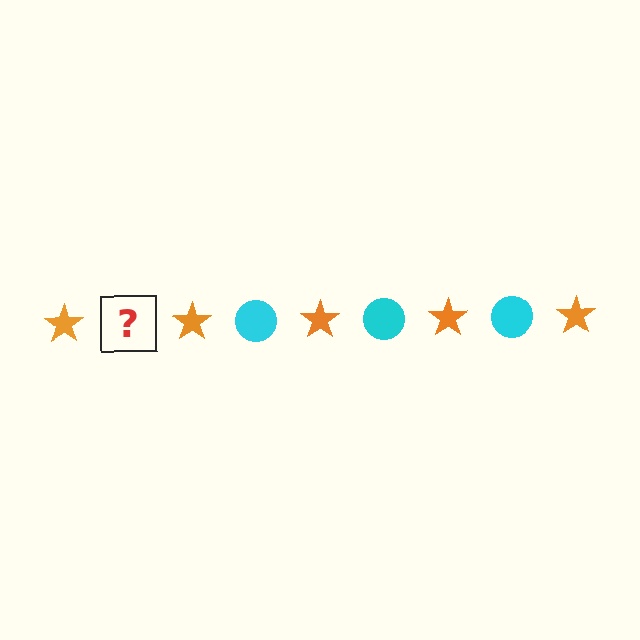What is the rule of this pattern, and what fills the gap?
The rule is that the pattern alternates between orange star and cyan circle. The gap should be filled with a cyan circle.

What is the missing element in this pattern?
The missing element is a cyan circle.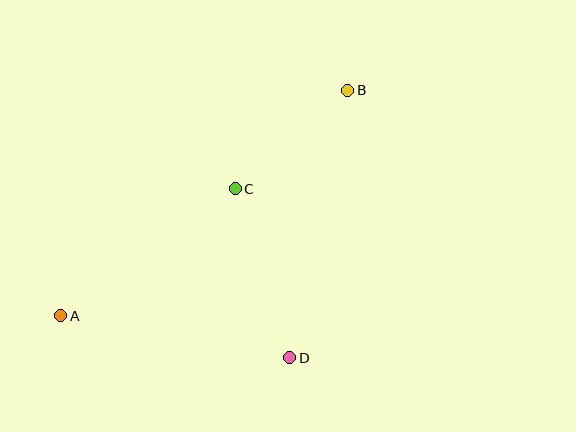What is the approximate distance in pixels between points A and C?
The distance between A and C is approximately 216 pixels.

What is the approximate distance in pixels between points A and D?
The distance between A and D is approximately 233 pixels.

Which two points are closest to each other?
Points B and C are closest to each other.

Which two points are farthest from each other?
Points A and B are farthest from each other.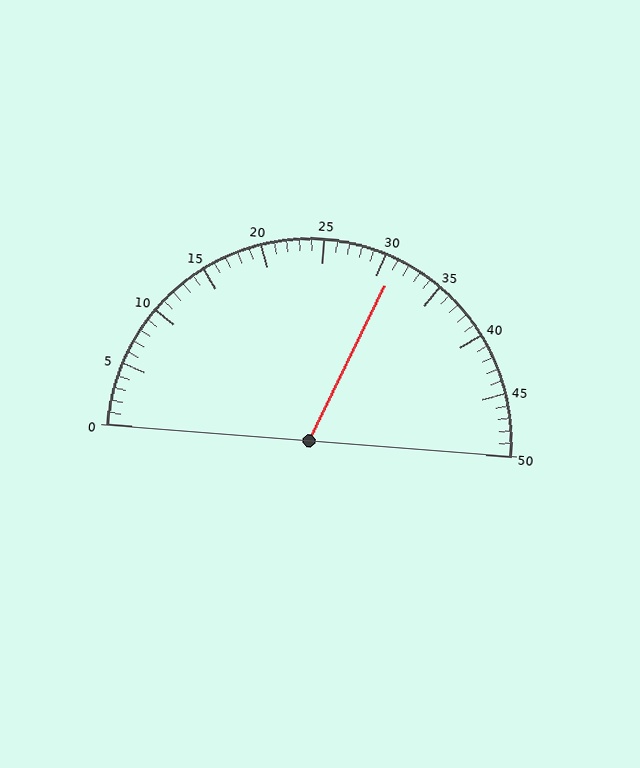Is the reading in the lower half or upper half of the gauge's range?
The reading is in the upper half of the range (0 to 50).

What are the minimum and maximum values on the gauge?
The gauge ranges from 0 to 50.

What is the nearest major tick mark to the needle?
The nearest major tick mark is 30.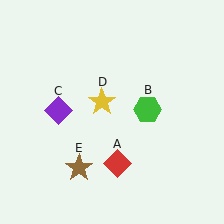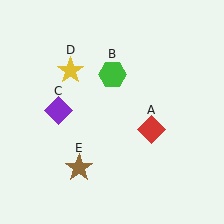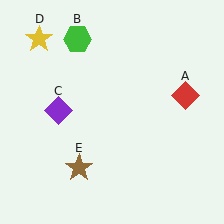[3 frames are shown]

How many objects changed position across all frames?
3 objects changed position: red diamond (object A), green hexagon (object B), yellow star (object D).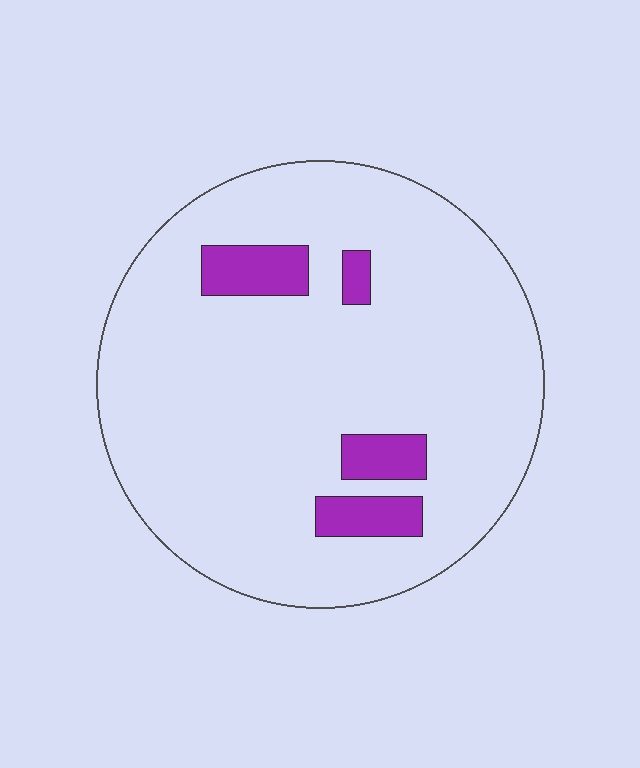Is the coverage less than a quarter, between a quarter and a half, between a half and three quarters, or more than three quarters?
Less than a quarter.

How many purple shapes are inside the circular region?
4.